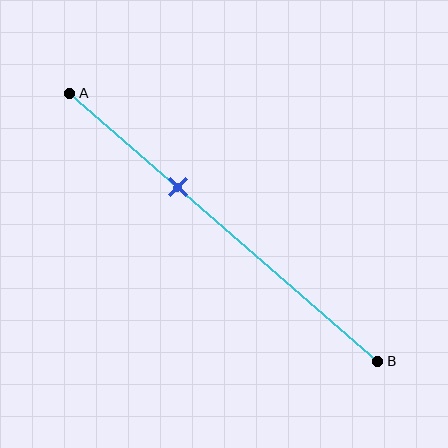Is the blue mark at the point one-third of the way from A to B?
Yes, the mark is approximately at the one-third point.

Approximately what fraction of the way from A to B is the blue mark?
The blue mark is approximately 35% of the way from A to B.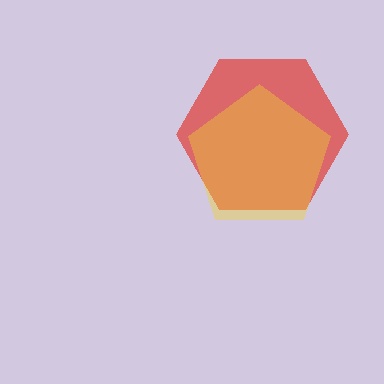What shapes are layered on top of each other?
The layered shapes are: a red hexagon, a yellow pentagon.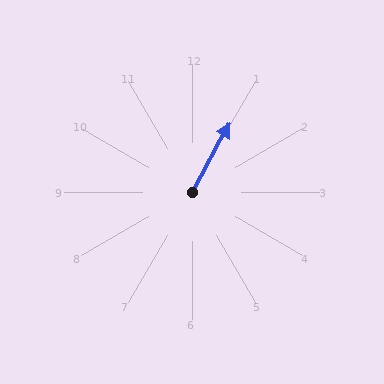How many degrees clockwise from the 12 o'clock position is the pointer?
Approximately 29 degrees.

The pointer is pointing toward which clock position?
Roughly 1 o'clock.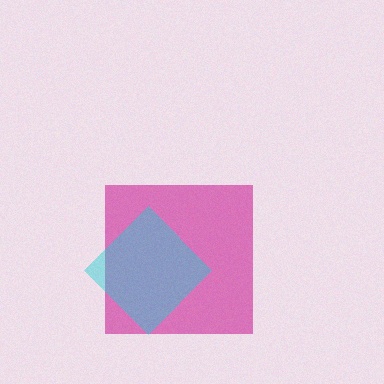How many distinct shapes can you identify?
There are 2 distinct shapes: a magenta square, a cyan diamond.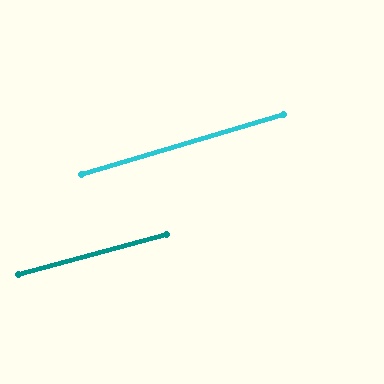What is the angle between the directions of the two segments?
Approximately 2 degrees.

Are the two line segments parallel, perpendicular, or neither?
Parallel — their directions differ by only 1.6°.